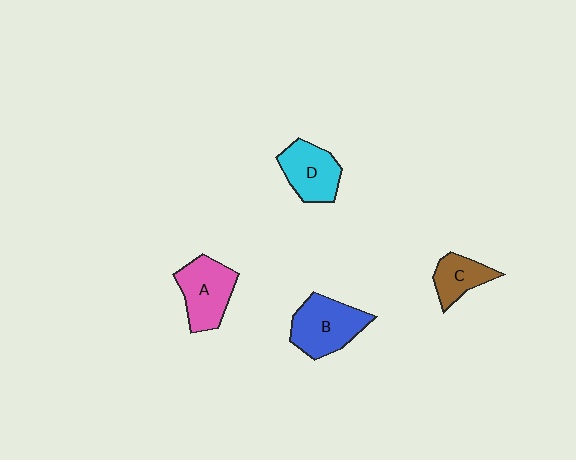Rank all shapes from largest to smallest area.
From largest to smallest: B (blue), A (pink), D (cyan), C (brown).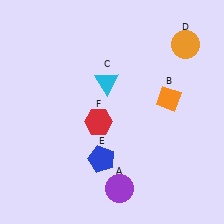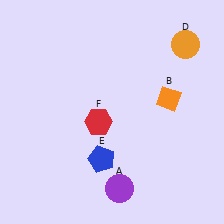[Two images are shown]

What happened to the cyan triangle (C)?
The cyan triangle (C) was removed in Image 2. It was in the top-left area of Image 1.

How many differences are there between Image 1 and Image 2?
There is 1 difference between the two images.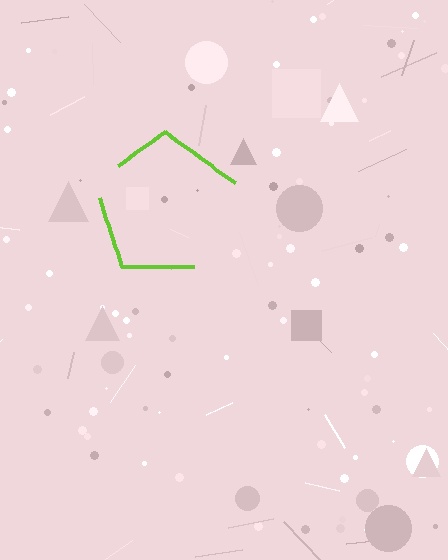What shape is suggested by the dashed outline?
The dashed outline suggests a pentagon.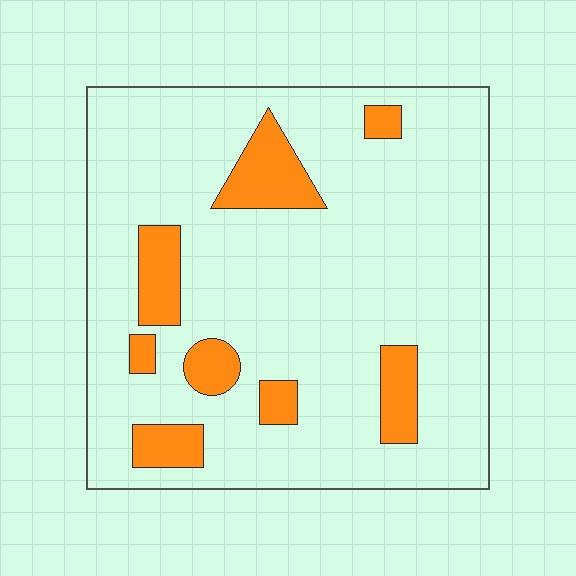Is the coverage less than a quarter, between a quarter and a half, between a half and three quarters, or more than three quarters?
Less than a quarter.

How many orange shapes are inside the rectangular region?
8.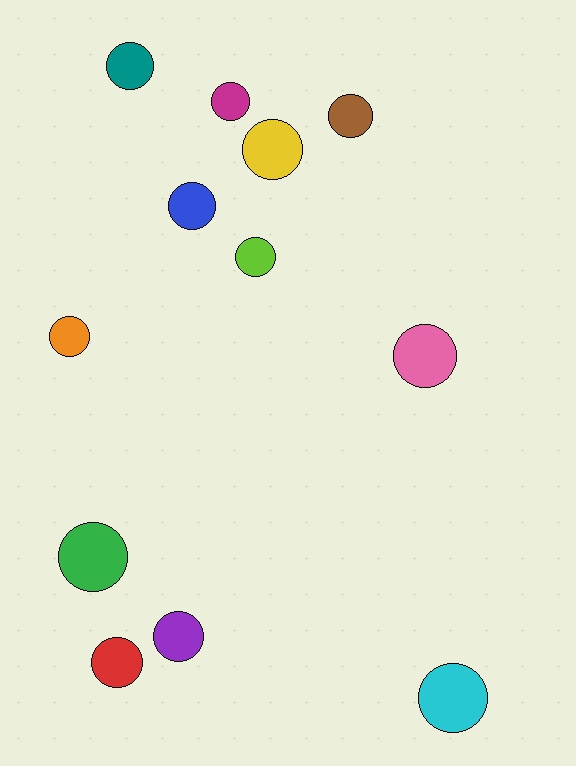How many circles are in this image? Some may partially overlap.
There are 12 circles.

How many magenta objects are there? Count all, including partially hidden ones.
There is 1 magenta object.